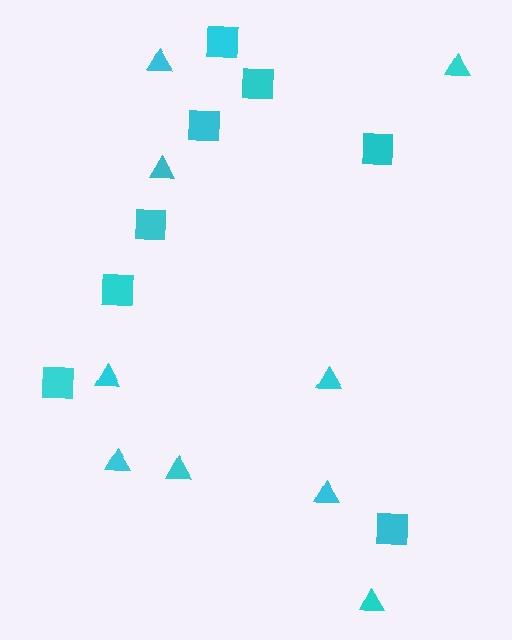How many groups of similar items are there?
There are 2 groups: one group of triangles (9) and one group of squares (8).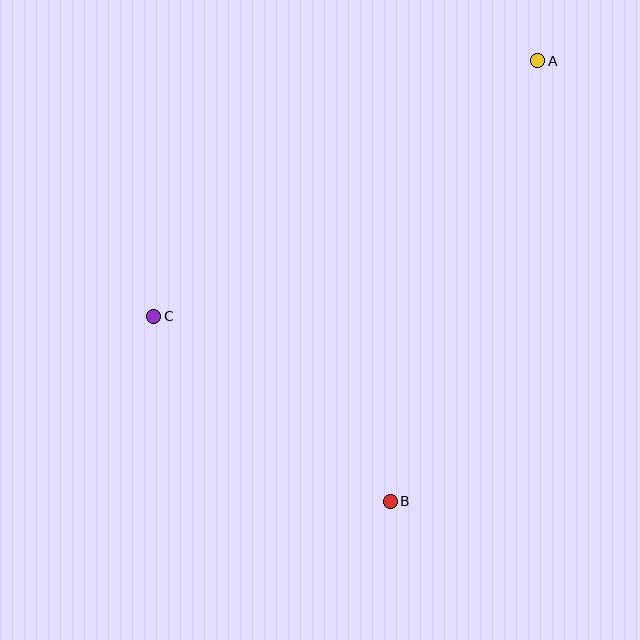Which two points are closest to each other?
Points B and C are closest to each other.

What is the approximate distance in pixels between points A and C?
The distance between A and C is approximately 461 pixels.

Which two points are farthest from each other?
Points A and B are farthest from each other.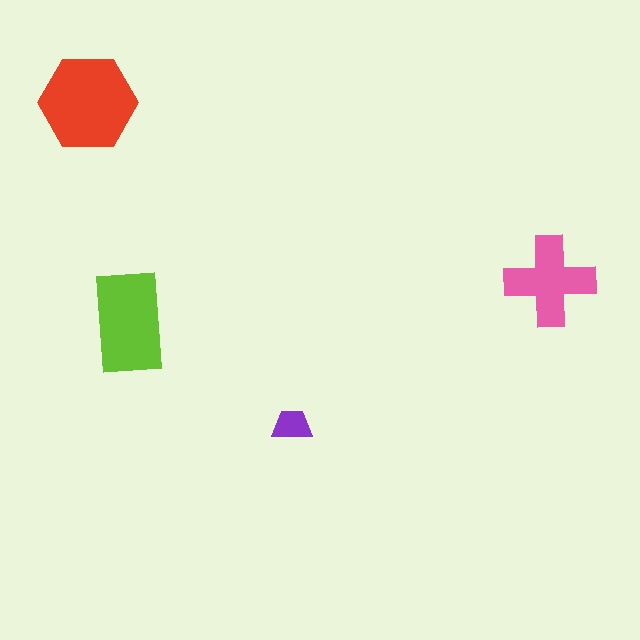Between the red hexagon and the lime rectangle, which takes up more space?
The red hexagon.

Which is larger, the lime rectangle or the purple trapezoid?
The lime rectangle.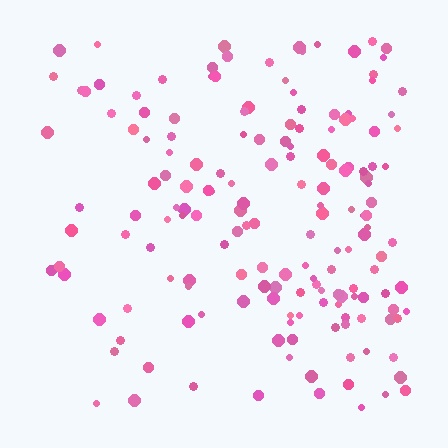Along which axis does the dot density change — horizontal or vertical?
Horizontal.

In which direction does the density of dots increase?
From left to right, with the right side densest.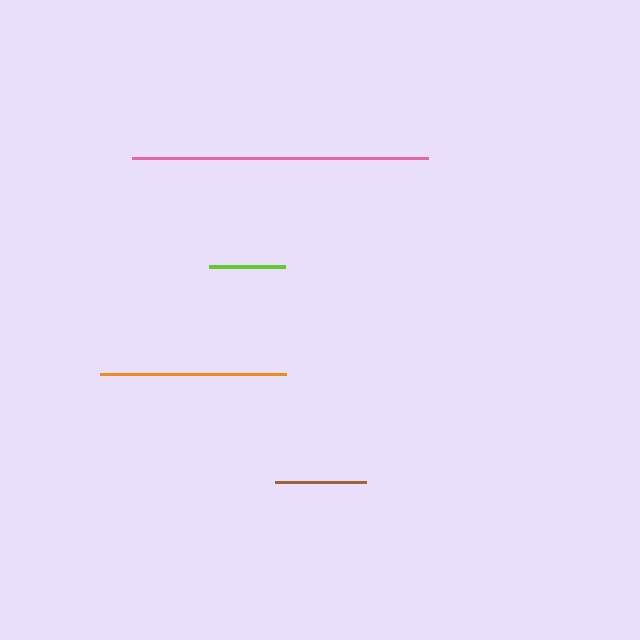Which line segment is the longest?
The pink line is the longest at approximately 296 pixels.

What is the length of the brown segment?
The brown segment is approximately 91 pixels long.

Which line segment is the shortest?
The lime line is the shortest at approximately 76 pixels.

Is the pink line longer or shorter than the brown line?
The pink line is longer than the brown line.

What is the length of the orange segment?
The orange segment is approximately 186 pixels long.